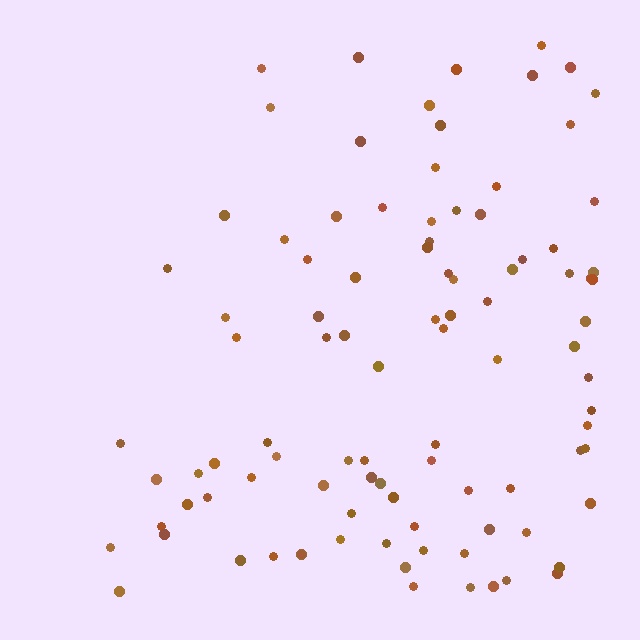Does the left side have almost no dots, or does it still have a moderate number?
Still a moderate number, just noticeably fewer than the right.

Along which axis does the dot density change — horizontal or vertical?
Horizontal.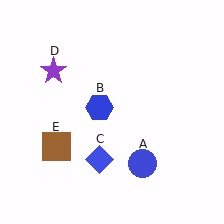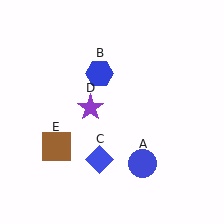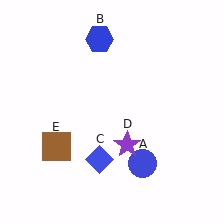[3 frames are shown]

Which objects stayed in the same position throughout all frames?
Blue circle (object A) and blue diamond (object C) and brown square (object E) remained stationary.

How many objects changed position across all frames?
2 objects changed position: blue hexagon (object B), purple star (object D).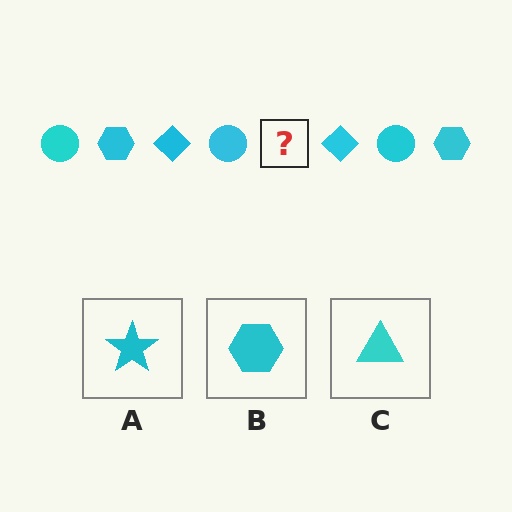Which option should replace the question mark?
Option B.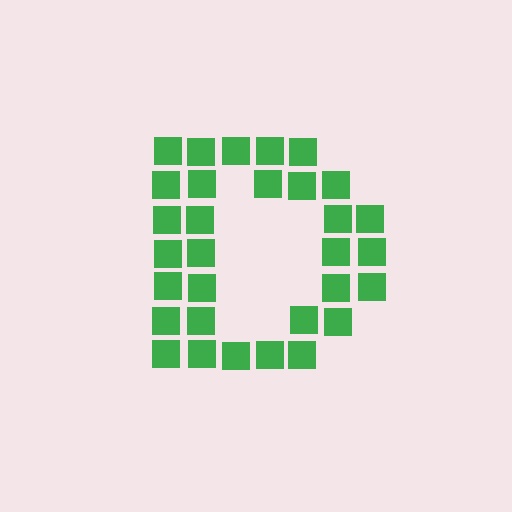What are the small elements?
The small elements are squares.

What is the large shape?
The large shape is the letter D.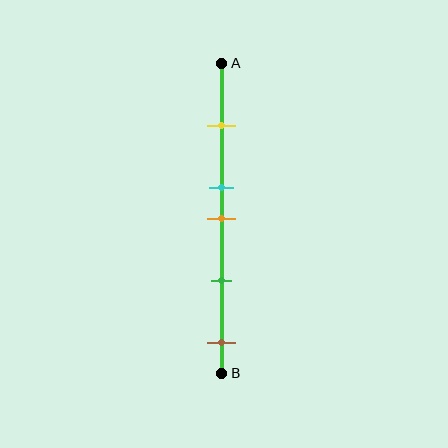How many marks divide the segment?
There are 5 marks dividing the segment.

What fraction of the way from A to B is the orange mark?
The orange mark is approximately 50% (0.5) of the way from A to B.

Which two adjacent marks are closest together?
The cyan and orange marks are the closest adjacent pair.